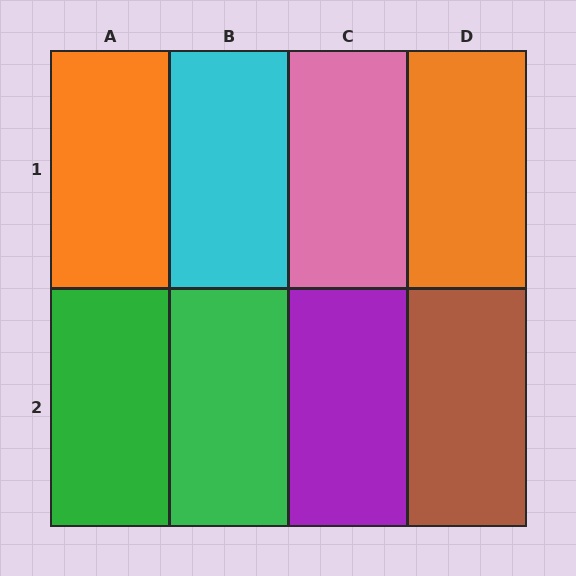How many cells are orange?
2 cells are orange.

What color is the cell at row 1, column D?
Orange.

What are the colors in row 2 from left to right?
Green, green, purple, brown.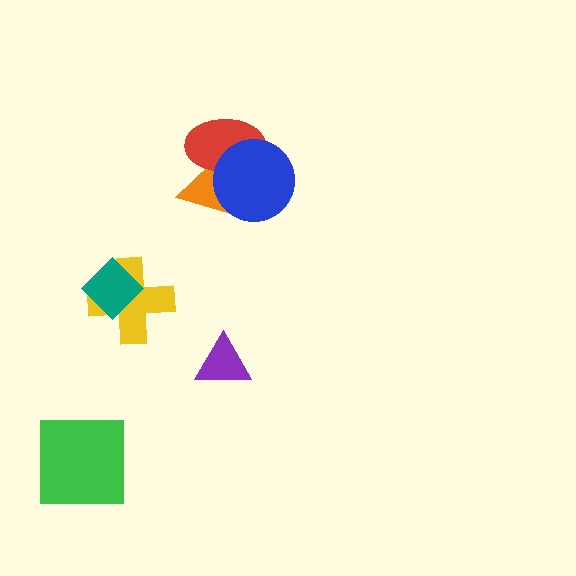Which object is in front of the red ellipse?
The blue circle is in front of the red ellipse.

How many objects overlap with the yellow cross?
1 object overlaps with the yellow cross.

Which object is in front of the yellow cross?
The teal diamond is in front of the yellow cross.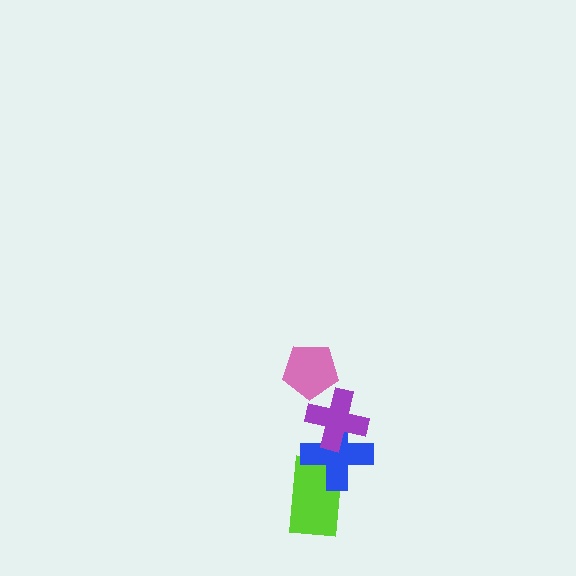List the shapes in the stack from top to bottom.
From top to bottom: the pink pentagon, the purple cross, the blue cross, the lime rectangle.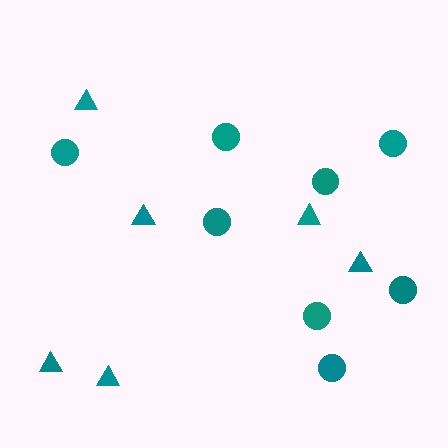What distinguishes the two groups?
There are 2 groups: one group of triangles (6) and one group of circles (8).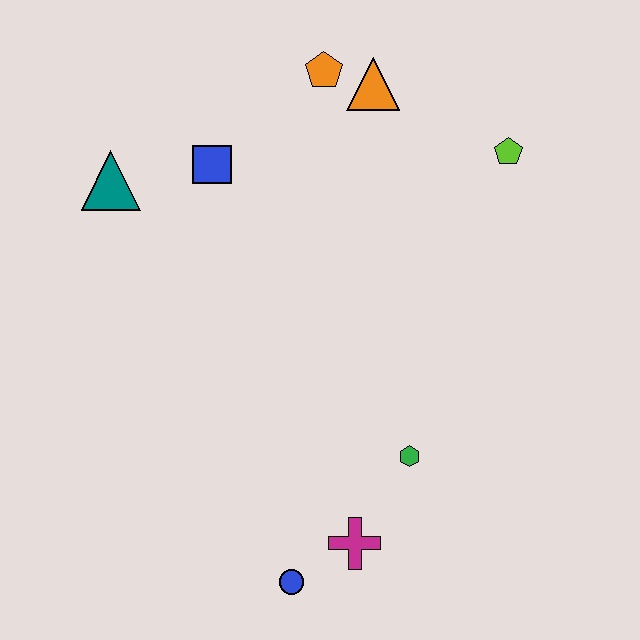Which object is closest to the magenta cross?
The blue circle is closest to the magenta cross.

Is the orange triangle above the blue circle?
Yes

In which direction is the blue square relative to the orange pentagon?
The blue square is to the left of the orange pentagon.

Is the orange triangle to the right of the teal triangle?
Yes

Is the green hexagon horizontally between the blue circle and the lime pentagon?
Yes